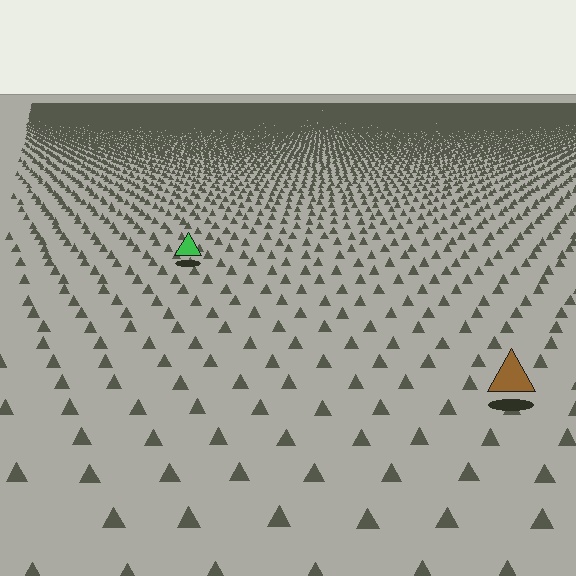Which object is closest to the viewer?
The brown triangle is closest. The texture marks near it are larger and more spread out.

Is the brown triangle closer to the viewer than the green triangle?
Yes. The brown triangle is closer — you can tell from the texture gradient: the ground texture is coarser near it.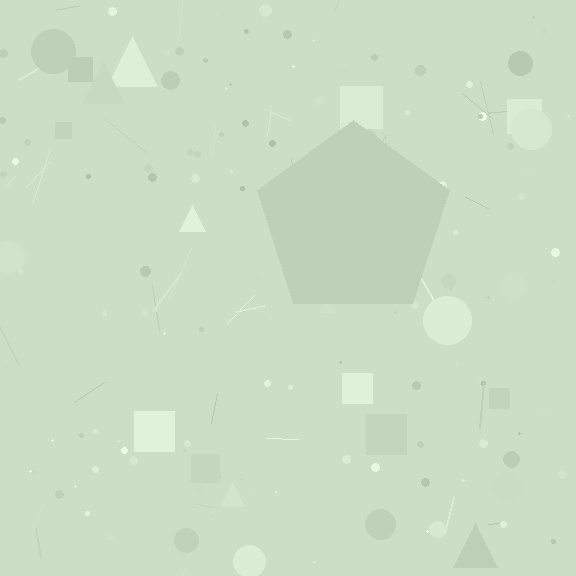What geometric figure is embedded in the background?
A pentagon is embedded in the background.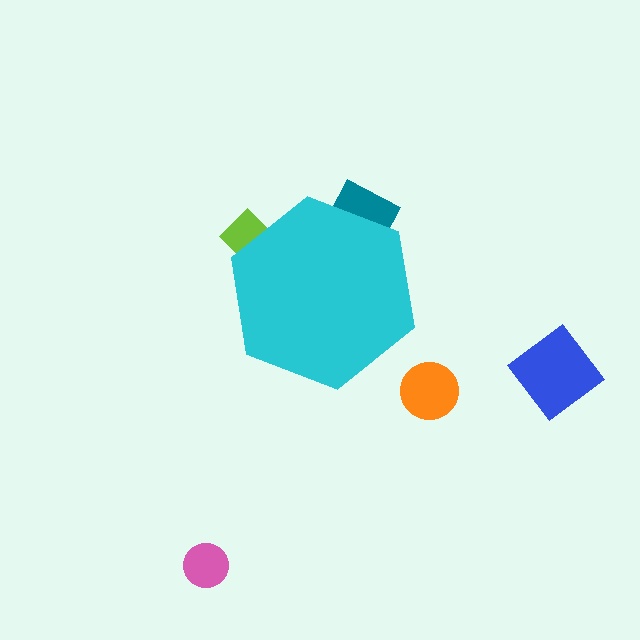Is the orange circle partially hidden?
No, the orange circle is fully visible.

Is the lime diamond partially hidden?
Yes, the lime diamond is partially hidden behind the cyan hexagon.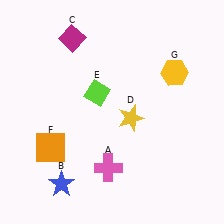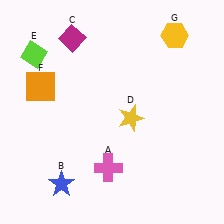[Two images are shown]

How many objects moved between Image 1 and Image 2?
3 objects moved between the two images.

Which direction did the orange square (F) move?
The orange square (F) moved up.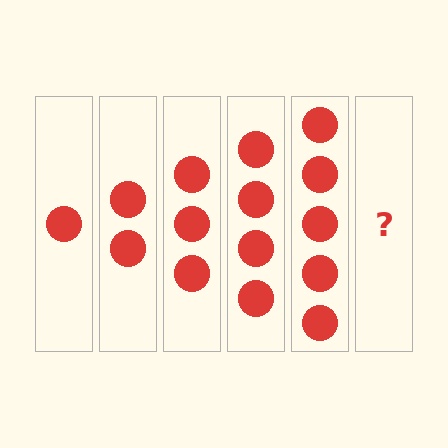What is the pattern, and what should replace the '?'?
The pattern is that each step adds one more circle. The '?' should be 6 circles.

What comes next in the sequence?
The next element should be 6 circles.